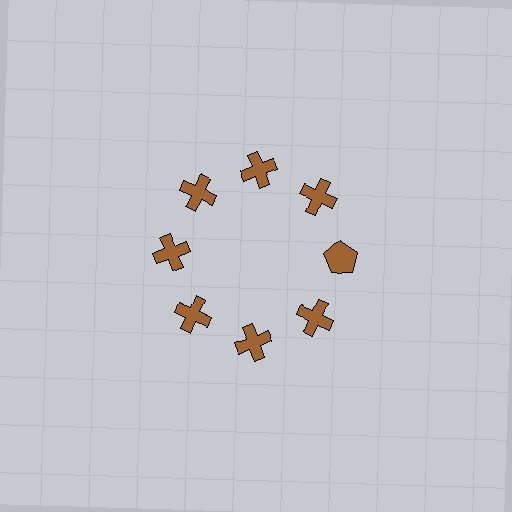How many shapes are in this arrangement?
There are 8 shapes arranged in a ring pattern.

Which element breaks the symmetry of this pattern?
The brown pentagon at roughly the 3 o'clock position breaks the symmetry. All other shapes are brown crosses.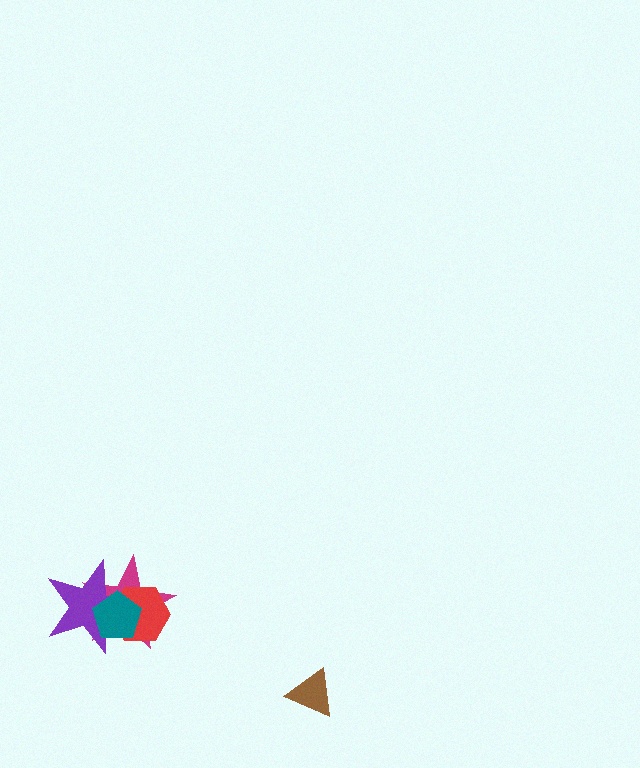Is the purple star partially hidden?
Yes, it is partially covered by another shape.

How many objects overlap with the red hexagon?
3 objects overlap with the red hexagon.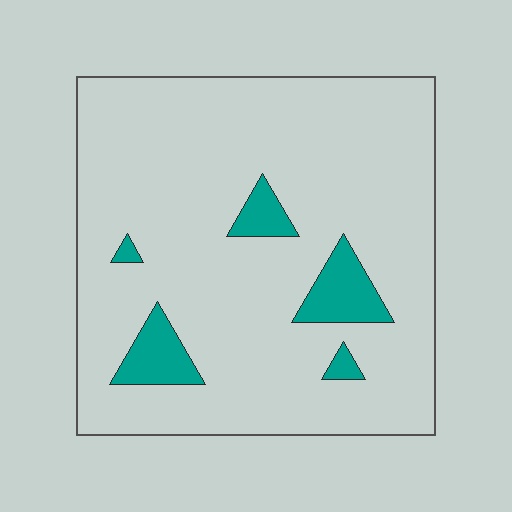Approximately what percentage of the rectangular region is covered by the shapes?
Approximately 10%.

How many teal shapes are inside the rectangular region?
5.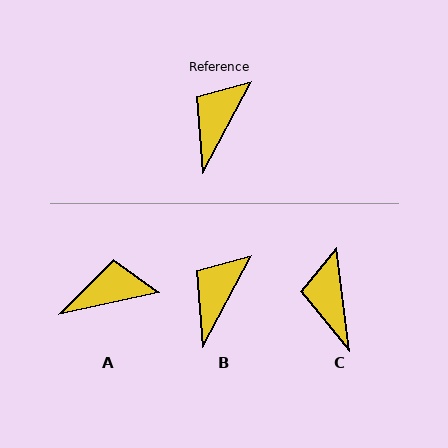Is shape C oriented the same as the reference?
No, it is off by about 34 degrees.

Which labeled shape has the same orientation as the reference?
B.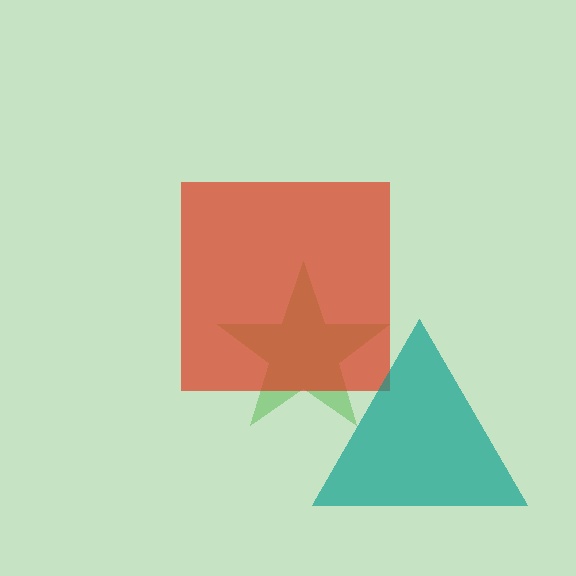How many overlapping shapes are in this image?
There are 3 overlapping shapes in the image.